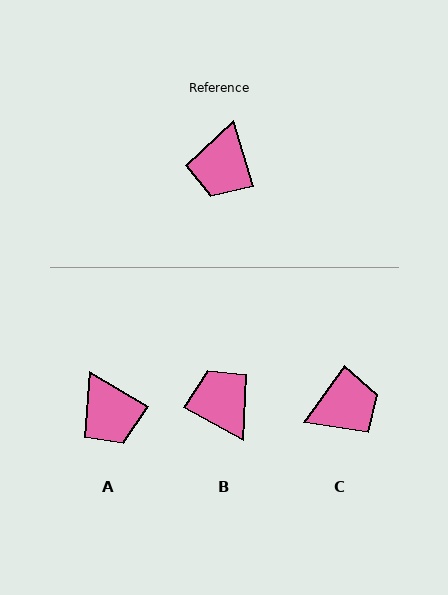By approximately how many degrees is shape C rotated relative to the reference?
Approximately 127 degrees counter-clockwise.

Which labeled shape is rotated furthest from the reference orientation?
B, about 136 degrees away.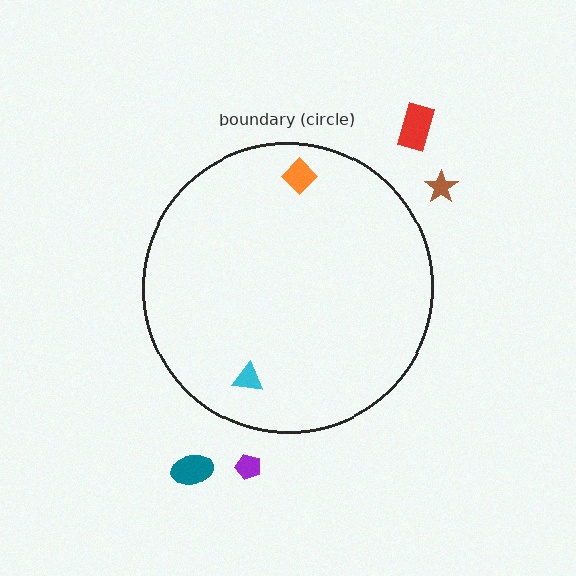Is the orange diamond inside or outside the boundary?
Inside.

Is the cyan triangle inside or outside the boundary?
Inside.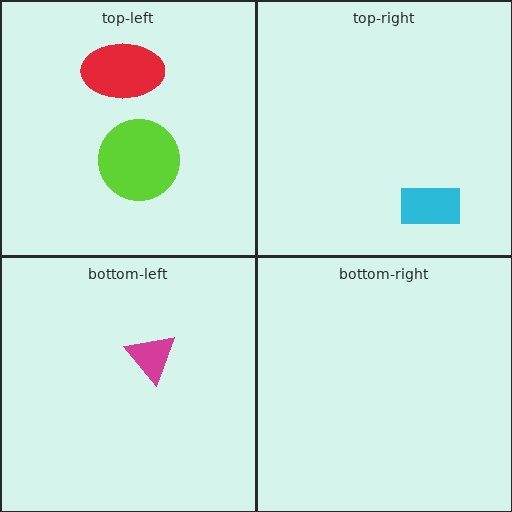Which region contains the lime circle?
The top-left region.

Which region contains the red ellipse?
The top-left region.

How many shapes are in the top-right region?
1.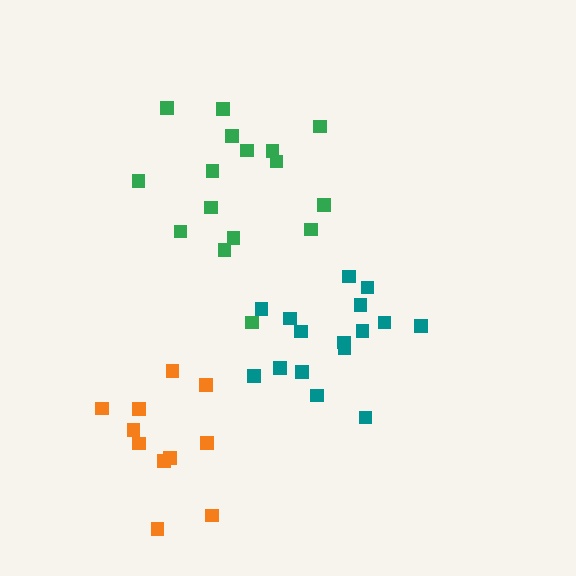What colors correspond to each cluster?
The clusters are colored: teal, green, orange.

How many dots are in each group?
Group 1: 16 dots, Group 2: 16 dots, Group 3: 11 dots (43 total).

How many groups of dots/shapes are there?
There are 3 groups.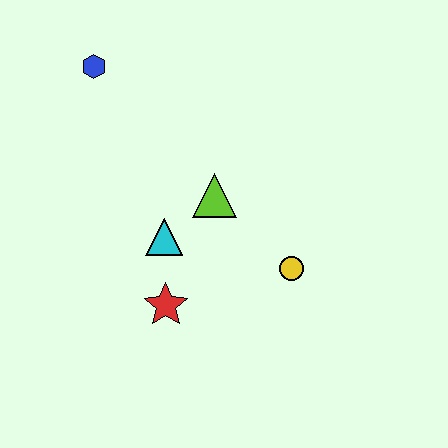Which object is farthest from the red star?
The blue hexagon is farthest from the red star.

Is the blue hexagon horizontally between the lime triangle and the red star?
No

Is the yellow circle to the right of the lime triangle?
Yes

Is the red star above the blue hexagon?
No